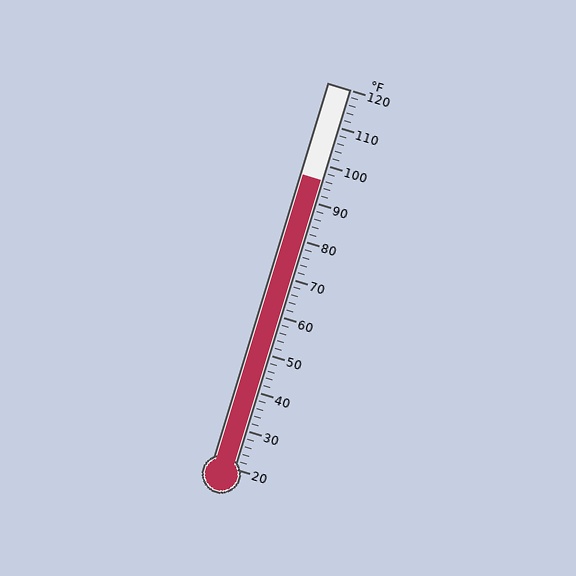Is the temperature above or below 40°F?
The temperature is above 40°F.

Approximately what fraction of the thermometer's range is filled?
The thermometer is filled to approximately 75% of its range.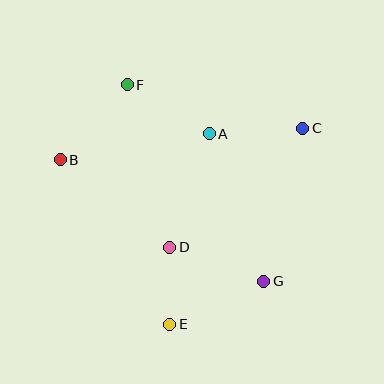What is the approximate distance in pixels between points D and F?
The distance between D and F is approximately 168 pixels.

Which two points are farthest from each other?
Points B and C are farthest from each other.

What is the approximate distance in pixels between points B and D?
The distance between B and D is approximately 140 pixels.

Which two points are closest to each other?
Points D and E are closest to each other.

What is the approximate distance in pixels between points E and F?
The distance between E and F is approximately 243 pixels.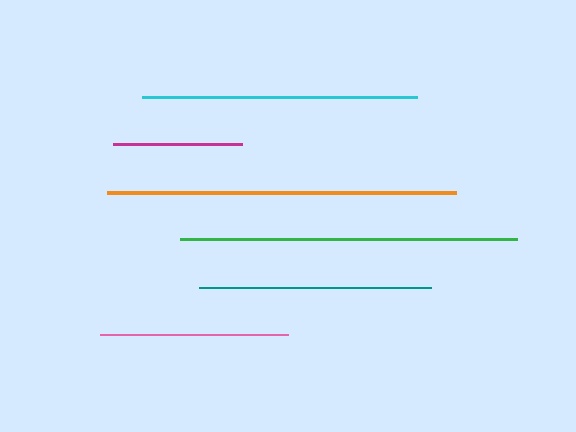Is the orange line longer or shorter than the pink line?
The orange line is longer than the pink line.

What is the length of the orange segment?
The orange segment is approximately 349 pixels long.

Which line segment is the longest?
The orange line is the longest at approximately 349 pixels.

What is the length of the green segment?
The green segment is approximately 337 pixels long.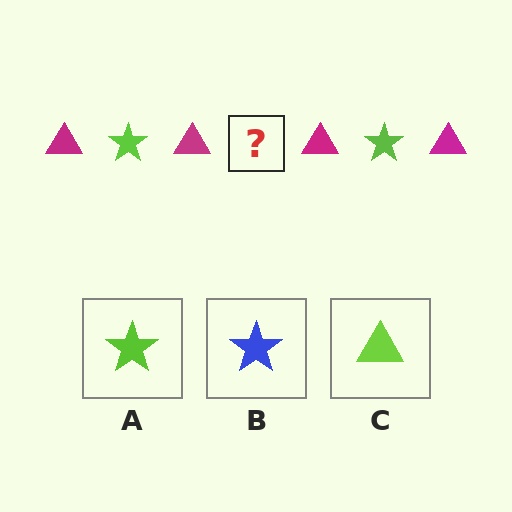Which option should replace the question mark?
Option A.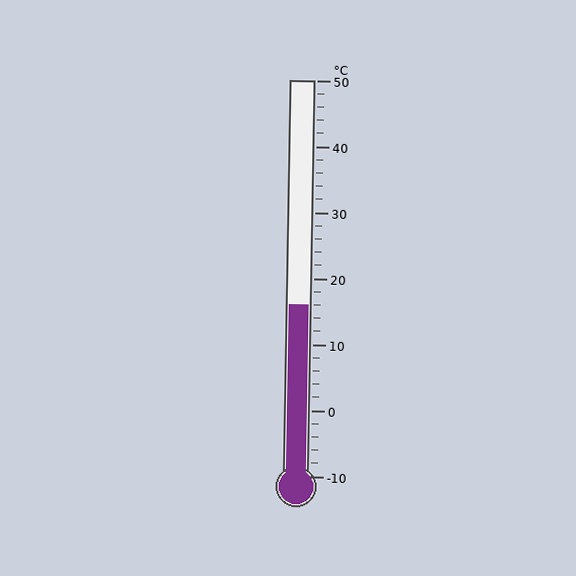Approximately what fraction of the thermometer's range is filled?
The thermometer is filled to approximately 45% of its range.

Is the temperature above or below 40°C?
The temperature is below 40°C.